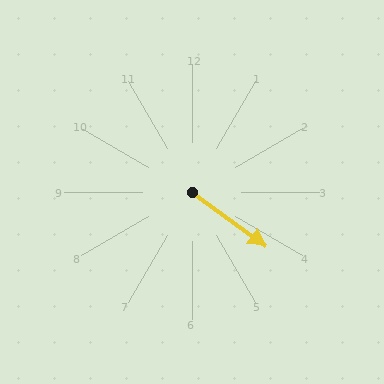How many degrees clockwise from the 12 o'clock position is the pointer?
Approximately 126 degrees.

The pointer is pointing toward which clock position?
Roughly 4 o'clock.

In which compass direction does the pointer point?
Southeast.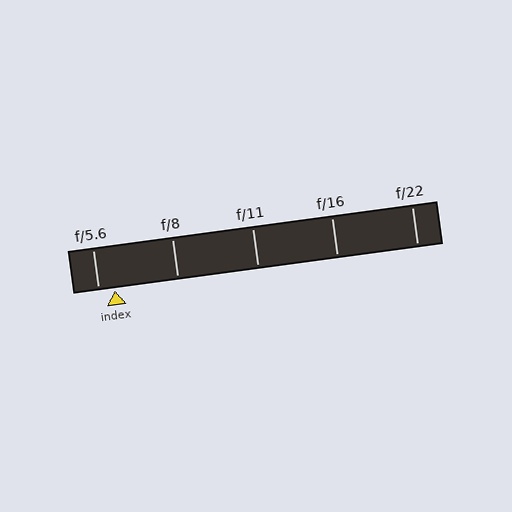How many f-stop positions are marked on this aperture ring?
There are 5 f-stop positions marked.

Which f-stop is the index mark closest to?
The index mark is closest to f/5.6.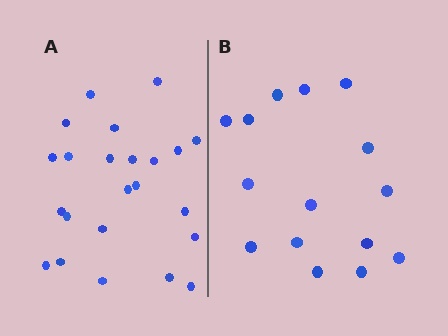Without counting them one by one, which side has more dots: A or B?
Region A (the left region) has more dots.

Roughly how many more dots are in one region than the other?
Region A has roughly 8 or so more dots than region B.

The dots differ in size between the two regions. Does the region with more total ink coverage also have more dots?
No. Region B has more total ink coverage because its dots are larger, but region A actually contains more individual dots. Total area can be misleading — the number of items is what matters here.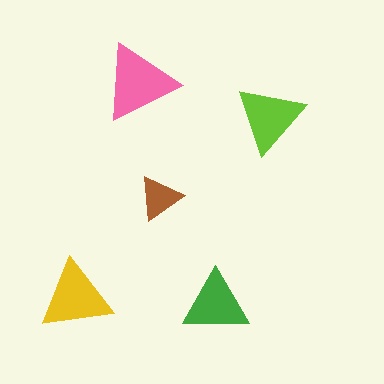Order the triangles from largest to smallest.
the pink one, the yellow one, the lime one, the green one, the brown one.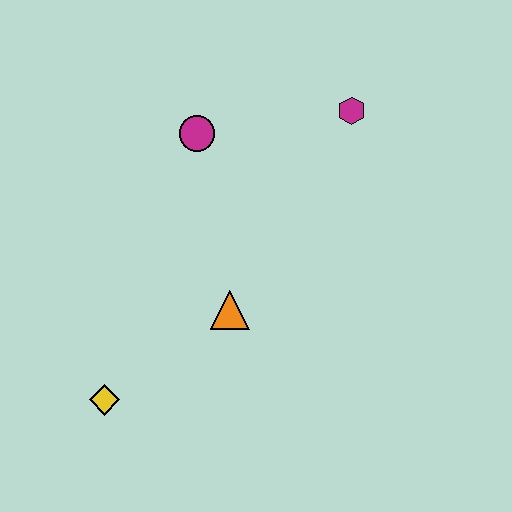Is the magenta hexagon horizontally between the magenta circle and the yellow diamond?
No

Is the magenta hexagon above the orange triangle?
Yes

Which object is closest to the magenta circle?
The magenta hexagon is closest to the magenta circle.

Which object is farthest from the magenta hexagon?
The yellow diamond is farthest from the magenta hexagon.